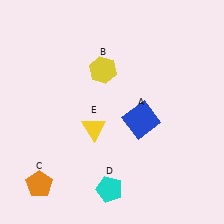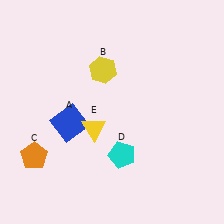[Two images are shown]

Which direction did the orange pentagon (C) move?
The orange pentagon (C) moved up.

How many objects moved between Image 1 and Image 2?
3 objects moved between the two images.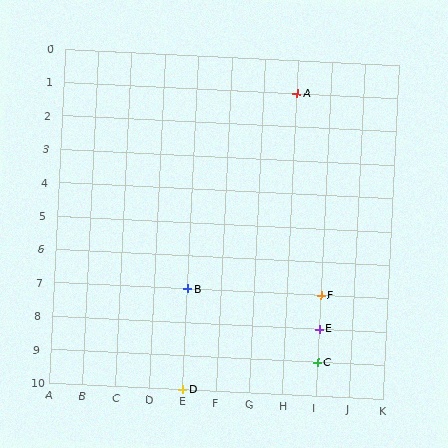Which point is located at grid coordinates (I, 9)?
Point C is at (I, 9).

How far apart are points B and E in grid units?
Points B and E are 4 columns and 1 row apart (about 4.1 grid units diagonally).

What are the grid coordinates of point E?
Point E is at grid coordinates (I, 8).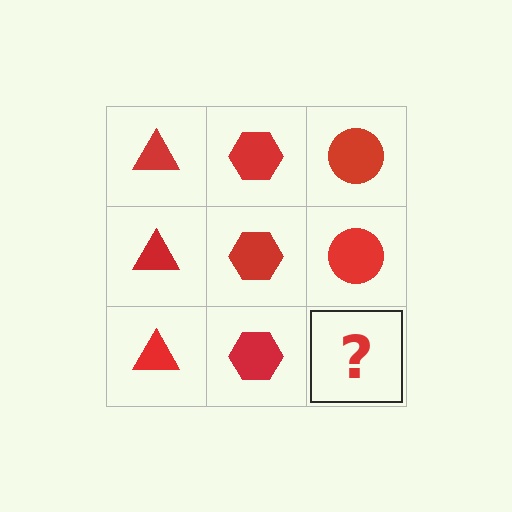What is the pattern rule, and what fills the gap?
The rule is that each column has a consistent shape. The gap should be filled with a red circle.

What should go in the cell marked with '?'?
The missing cell should contain a red circle.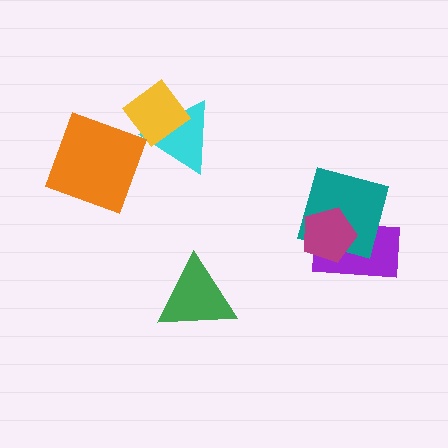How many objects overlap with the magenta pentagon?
2 objects overlap with the magenta pentagon.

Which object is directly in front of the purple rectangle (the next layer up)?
The teal square is directly in front of the purple rectangle.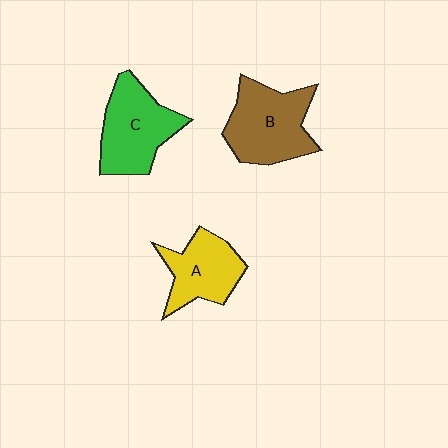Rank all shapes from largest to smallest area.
From largest to smallest: B (brown), C (green), A (yellow).